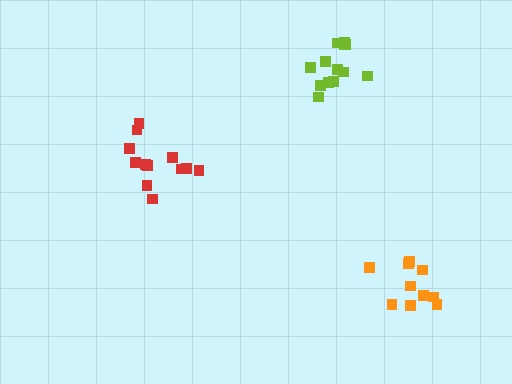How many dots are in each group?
Group 1: 12 dots, Group 2: 10 dots, Group 3: 13 dots (35 total).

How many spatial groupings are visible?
There are 3 spatial groupings.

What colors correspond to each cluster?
The clusters are colored: red, orange, lime.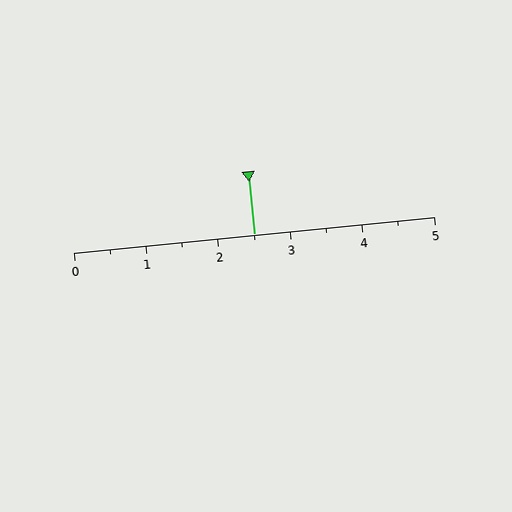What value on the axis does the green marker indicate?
The marker indicates approximately 2.5.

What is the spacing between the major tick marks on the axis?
The major ticks are spaced 1 apart.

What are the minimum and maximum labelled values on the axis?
The axis runs from 0 to 5.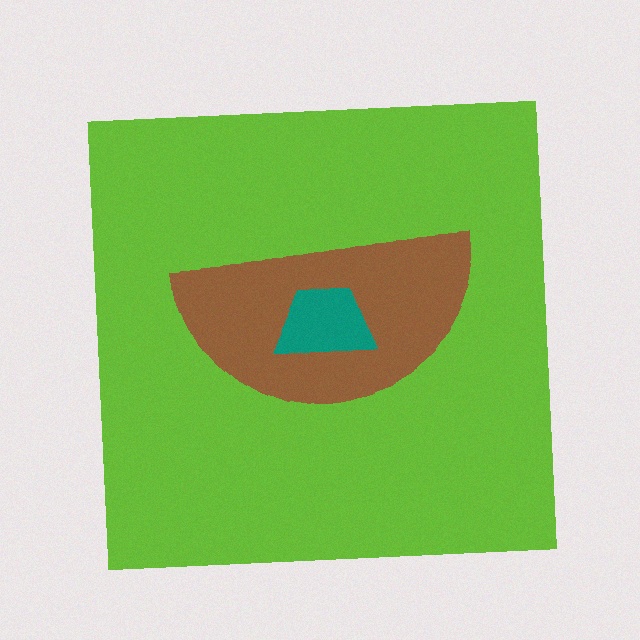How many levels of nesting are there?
3.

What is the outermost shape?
The lime square.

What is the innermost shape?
The teal trapezoid.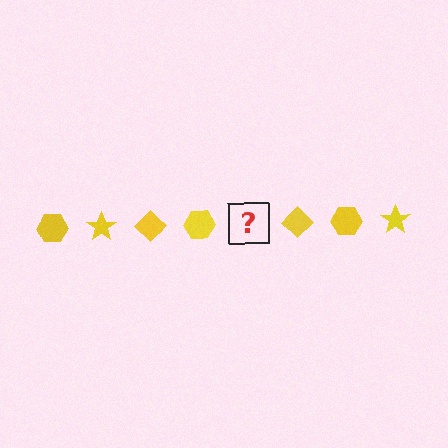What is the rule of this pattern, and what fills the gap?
The rule is that the pattern cycles through hexagon, star, diamond shapes in yellow. The gap should be filled with a yellow star.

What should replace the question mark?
The question mark should be replaced with a yellow star.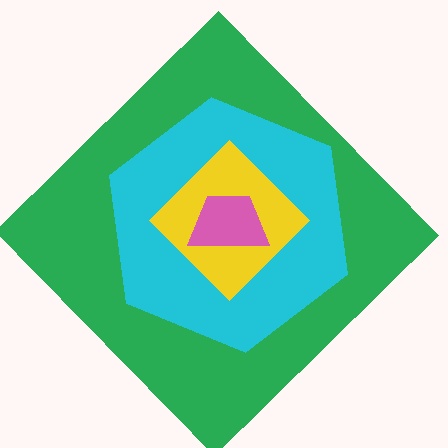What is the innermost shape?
The pink trapezoid.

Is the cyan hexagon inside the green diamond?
Yes.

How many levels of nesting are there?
4.